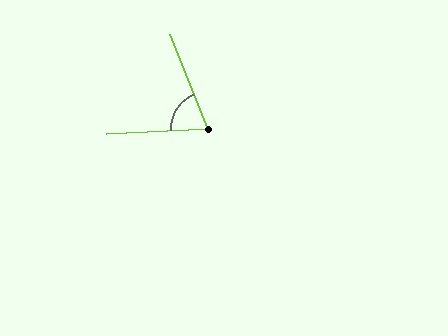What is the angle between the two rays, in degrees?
Approximately 71 degrees.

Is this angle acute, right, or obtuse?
It is acute.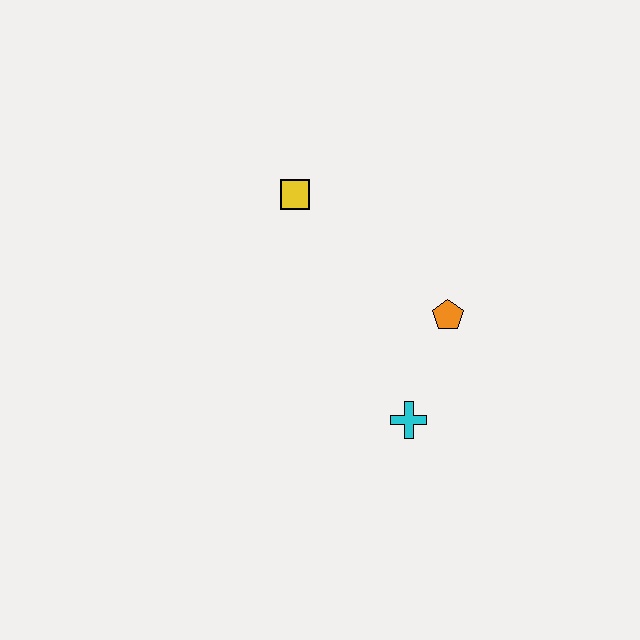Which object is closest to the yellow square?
The orange pentagon is closest to the yellow square.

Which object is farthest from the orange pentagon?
The yellow square is farthest from the orange pentagon.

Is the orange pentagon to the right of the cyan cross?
Yes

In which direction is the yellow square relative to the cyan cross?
The yellow square is above the cyan cross.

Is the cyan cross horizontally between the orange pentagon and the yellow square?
Yes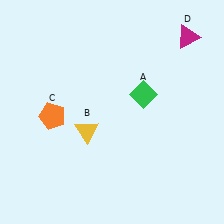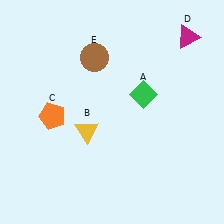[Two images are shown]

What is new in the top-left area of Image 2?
A brown circle (E) was added in the top-left area of Image 2.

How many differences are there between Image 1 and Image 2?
There is 1 difference between the two images.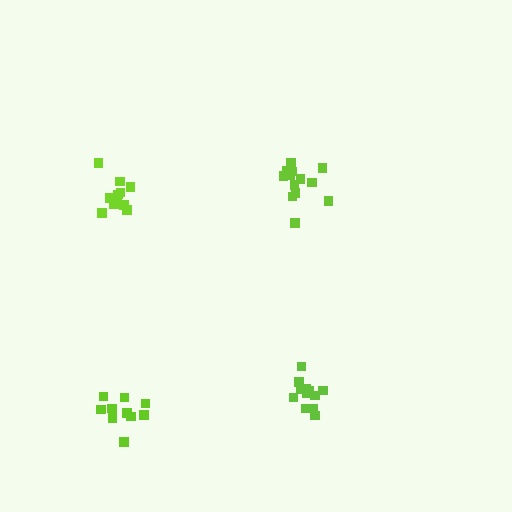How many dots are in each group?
Group 1: 11 dots, Group 2: 13 dots, Group 3: 12 dots, Group 4: 12 dots (48 total).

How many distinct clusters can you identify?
There are 4 distinct clusters.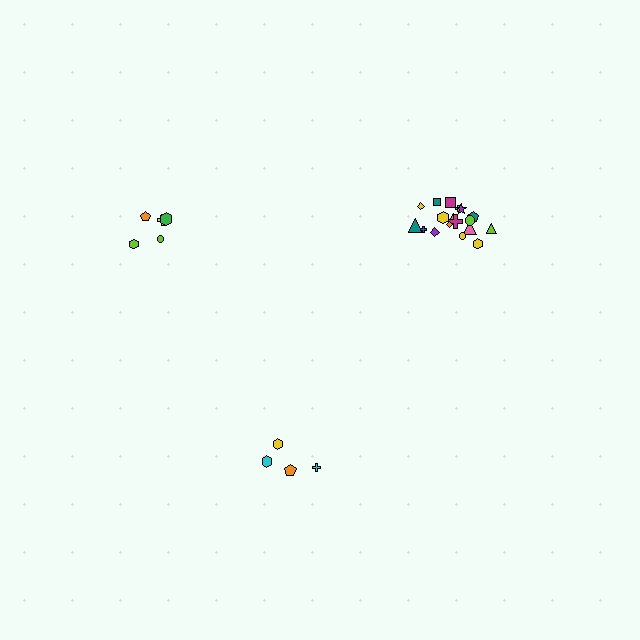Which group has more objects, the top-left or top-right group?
The top-right group.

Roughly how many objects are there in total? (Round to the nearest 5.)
Roughly 25 objects in total.